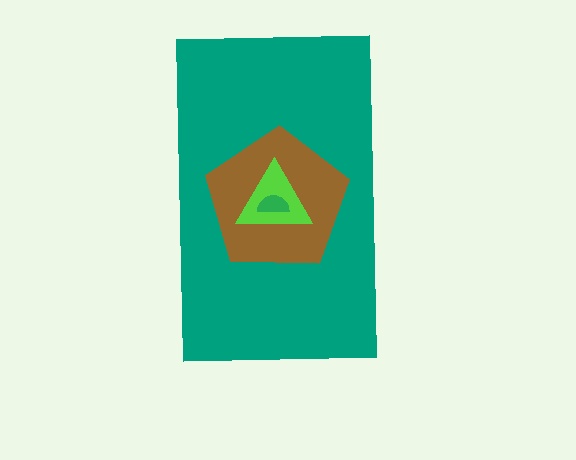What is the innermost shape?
The green semicircle.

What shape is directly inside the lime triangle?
The green semicircle.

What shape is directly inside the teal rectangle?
The brown pentagon.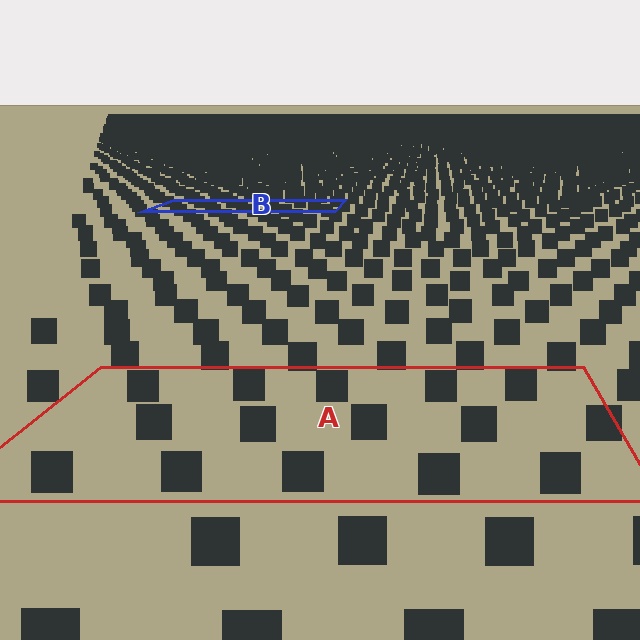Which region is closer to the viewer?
Region A is closer. The texture elements there are larger and more spread out.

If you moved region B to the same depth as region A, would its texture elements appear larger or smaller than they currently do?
They would appear larger. At a closer depth, the same texture elements are projected at a bigger on-screen size.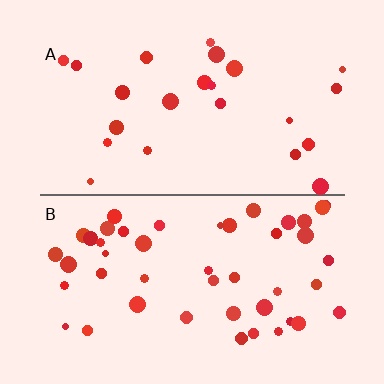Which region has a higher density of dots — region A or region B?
B (the bottom).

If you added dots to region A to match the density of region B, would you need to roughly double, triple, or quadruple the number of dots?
Approximately double.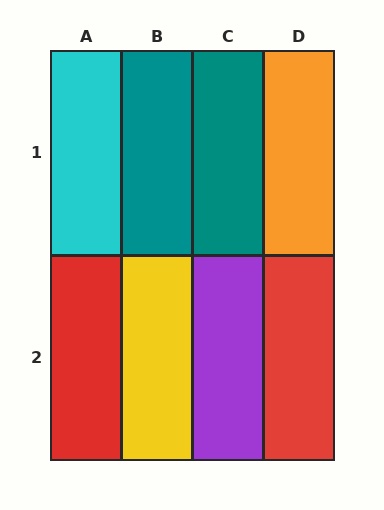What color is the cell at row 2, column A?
Red.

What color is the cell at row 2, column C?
Purple.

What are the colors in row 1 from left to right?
Cyan, teal, teal, orange.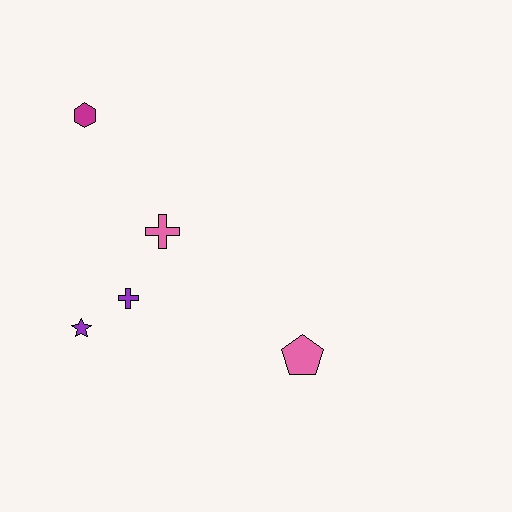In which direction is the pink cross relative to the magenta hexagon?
The pink cross is below the magenta hexagon.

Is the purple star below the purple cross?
Yes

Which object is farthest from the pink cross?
The pink pentagon is farthest from the pink cross.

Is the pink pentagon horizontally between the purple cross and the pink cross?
No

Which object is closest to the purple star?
The purple cross is closest to the purple star.